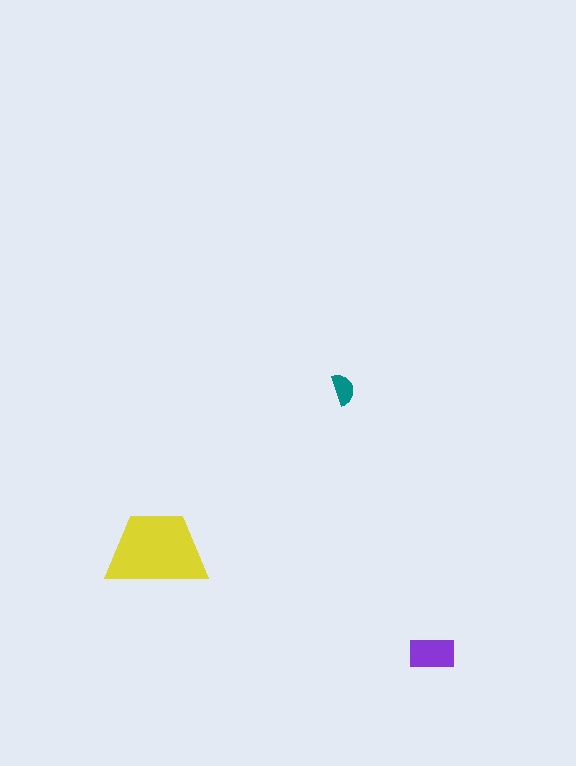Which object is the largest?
The yellow trapezoid.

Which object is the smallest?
The teal semicircle.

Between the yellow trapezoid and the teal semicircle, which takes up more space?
The yellow trapezoid.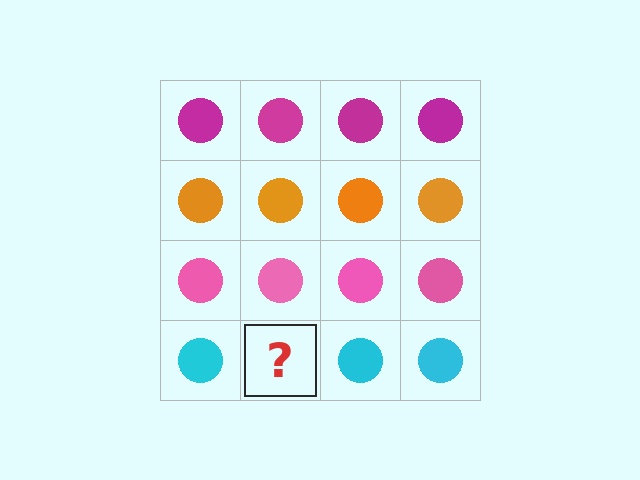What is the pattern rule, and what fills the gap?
The rule is that each row has a consistent color. The gap should be filled with a cyan circle.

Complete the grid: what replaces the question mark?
The question mark should be replaced with a cyan circle.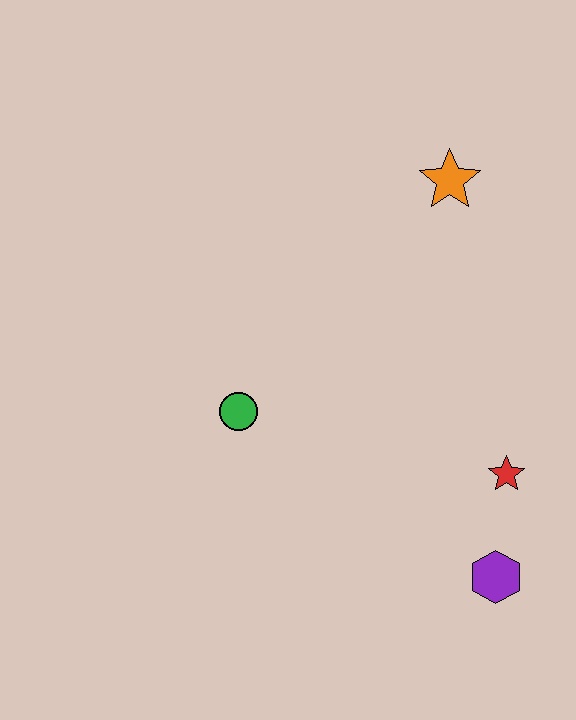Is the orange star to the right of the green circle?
Yes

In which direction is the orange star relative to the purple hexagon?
The orange star is above the purple hexagon.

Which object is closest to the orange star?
The red star is closest to the orange star.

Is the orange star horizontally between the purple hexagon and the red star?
No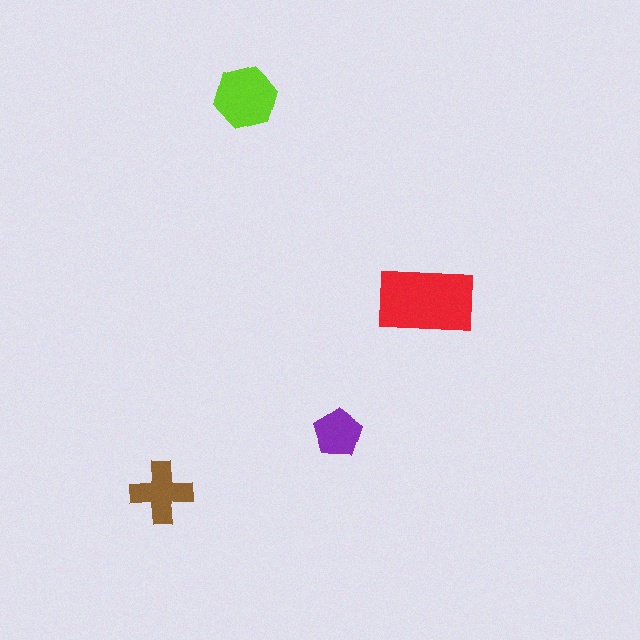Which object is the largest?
The red rectangle.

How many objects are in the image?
There are 4 objects in the image.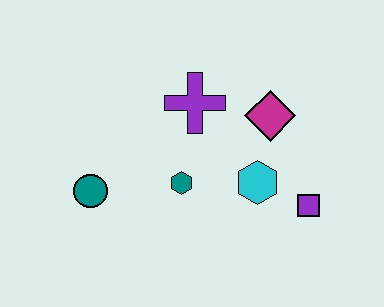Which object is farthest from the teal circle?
The purple square is farthest from the teal circle.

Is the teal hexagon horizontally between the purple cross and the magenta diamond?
No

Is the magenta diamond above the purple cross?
No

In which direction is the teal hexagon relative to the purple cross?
The teal hexagon is below the purple cross.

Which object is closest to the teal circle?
The teal hexagon is closest to the teal circle.